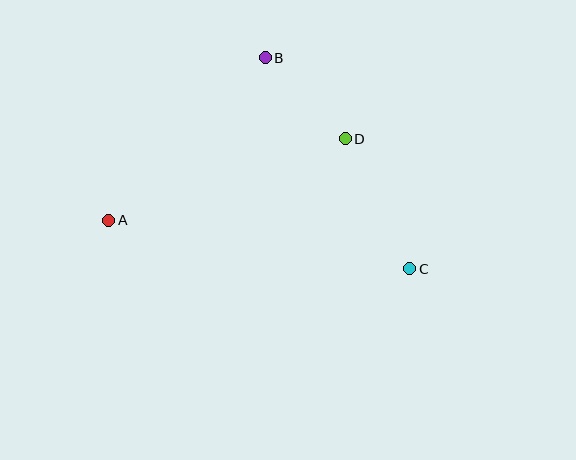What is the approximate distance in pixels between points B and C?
The distance between B and C is approximately 256 pixels.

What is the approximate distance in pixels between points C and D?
The distance between C and D is approximately 145 pixels.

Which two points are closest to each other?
Points B and D are closest to each other.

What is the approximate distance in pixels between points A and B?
The distance between A and B is approximately 225 pixels.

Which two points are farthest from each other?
Points A and C are farthest from each other.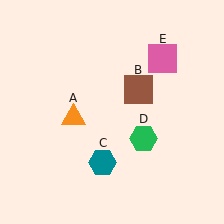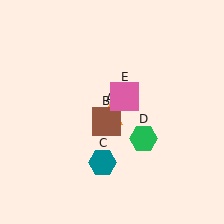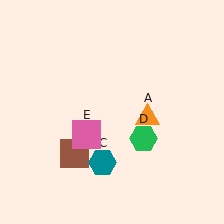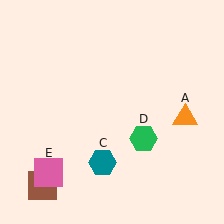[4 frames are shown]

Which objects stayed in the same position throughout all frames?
Teal hexagon (object C) and green hexagon (object D) remained stationary.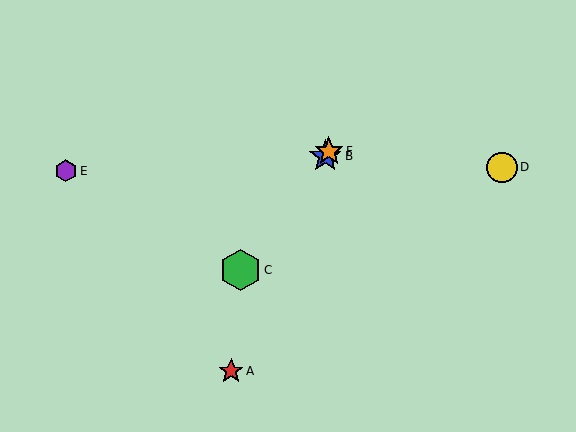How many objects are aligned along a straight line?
3 objects (B, C, F) are aligned along a straight line.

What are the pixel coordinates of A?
Object A is at (231, 371).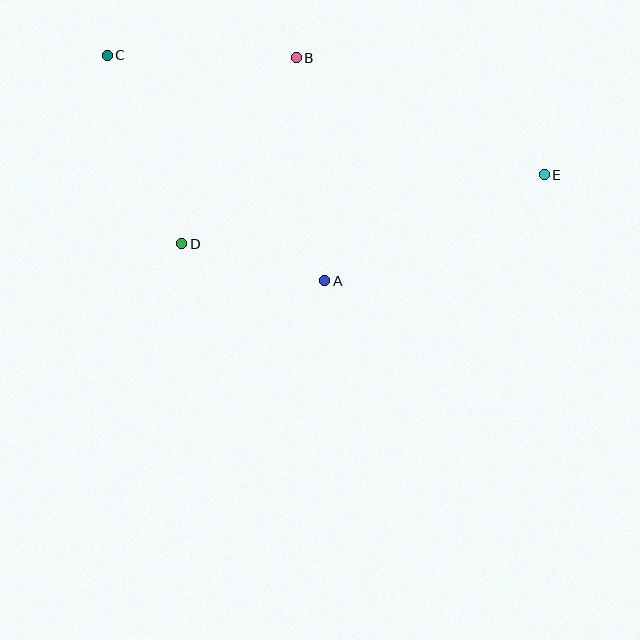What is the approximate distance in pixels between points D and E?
The distance between D and E is approximately 369 pixels.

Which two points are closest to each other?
Points A and D are closest to each other.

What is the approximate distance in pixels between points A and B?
The distance between A and B is approximately 225 pixels.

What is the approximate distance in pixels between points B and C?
The distance between B and C is approximately 189 pixels.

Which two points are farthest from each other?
Points C and E are farthest from each other.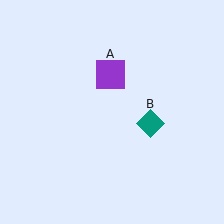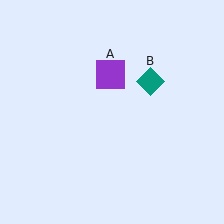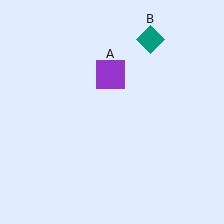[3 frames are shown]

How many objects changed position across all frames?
1 object changed position: teal diamond (object B).